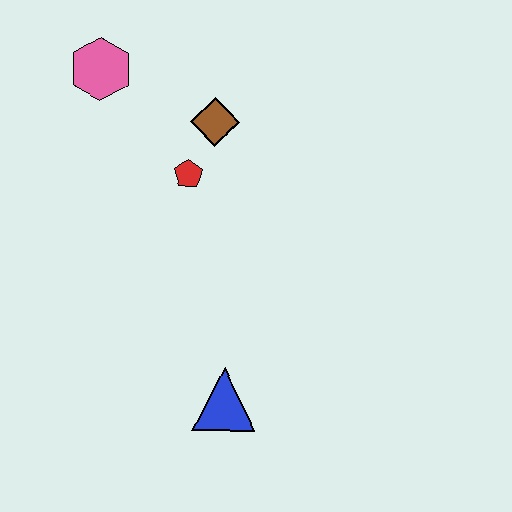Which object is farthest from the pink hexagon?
The blue triangle is farthest from the pink hexagon.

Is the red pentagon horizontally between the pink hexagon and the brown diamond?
Yes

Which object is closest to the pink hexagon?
The brown diamond is closest to the pink hexagon.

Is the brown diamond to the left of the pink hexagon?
No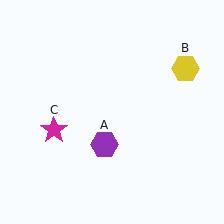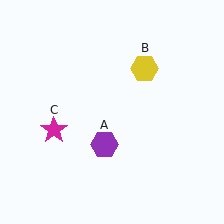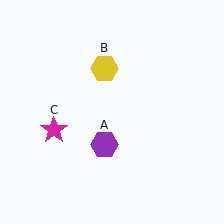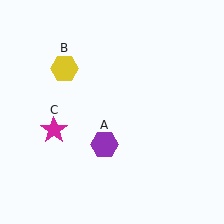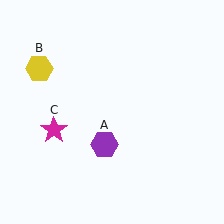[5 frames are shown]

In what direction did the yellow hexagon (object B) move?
The yellow hexagon (object B) moved left.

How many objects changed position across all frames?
1 object changed position: yellow hexagon (object B).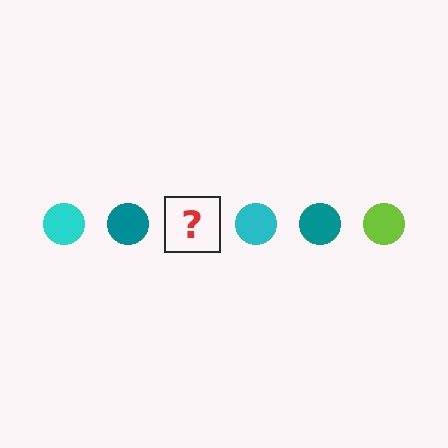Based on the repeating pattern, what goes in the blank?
The blank should be a lime circle.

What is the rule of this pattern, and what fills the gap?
The rule is that the pattern cycles through cyan, teal, lime circles. The gap should be filled with a lime circle.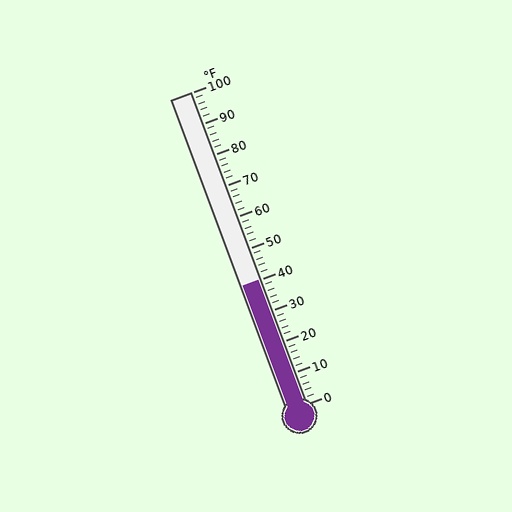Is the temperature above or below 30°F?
The temperature is above 30°F.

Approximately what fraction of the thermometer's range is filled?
The thermometer is filled to approximately 40% of its range.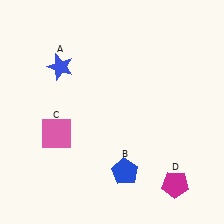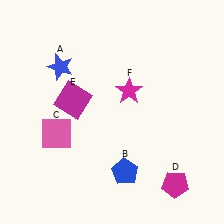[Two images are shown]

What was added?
A magenta square (E), a magenta star (F) were added in Image 2.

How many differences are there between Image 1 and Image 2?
There are 2 differences between the two images.